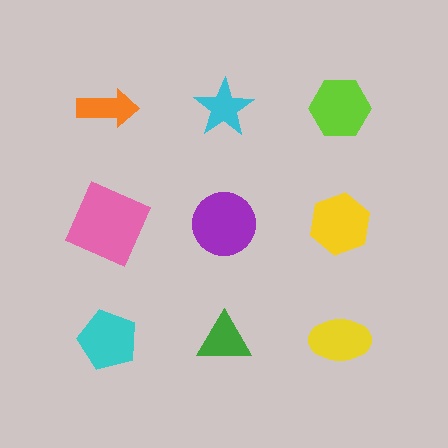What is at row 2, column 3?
A yellow hexagon.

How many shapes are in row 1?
3 shapes.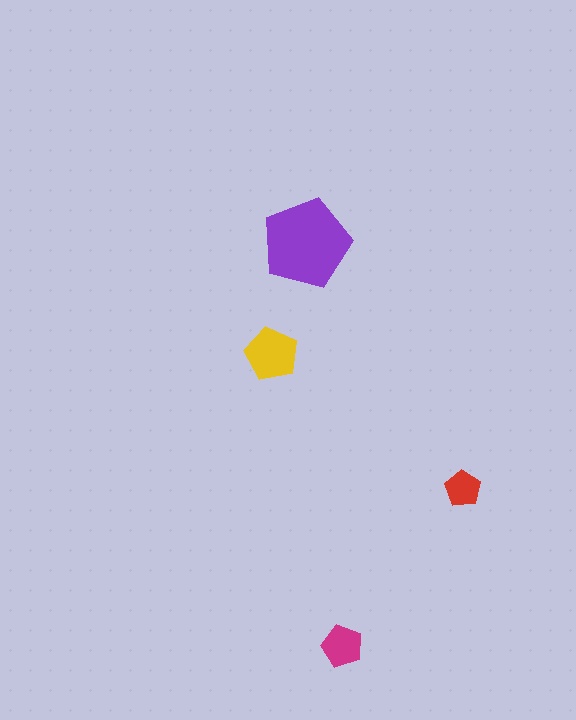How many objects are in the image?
There are 4 objects in the image.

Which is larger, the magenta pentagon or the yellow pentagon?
The yellow one.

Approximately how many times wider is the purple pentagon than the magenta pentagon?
About 2 times wider.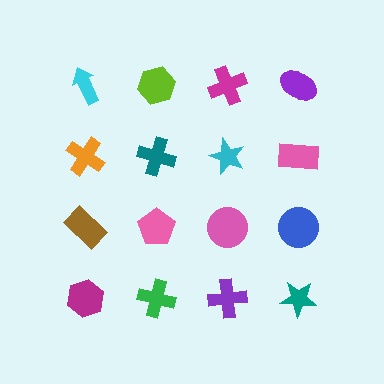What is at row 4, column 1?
A magenta hexagon.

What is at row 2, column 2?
A teal cross.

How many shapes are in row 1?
4 shapes.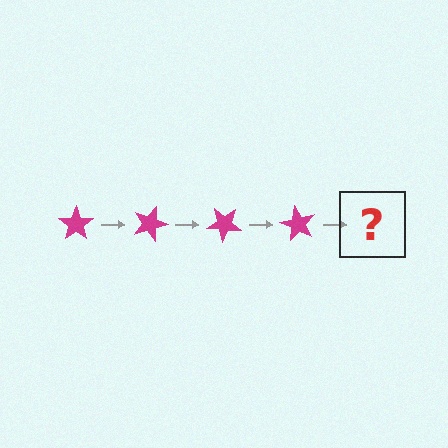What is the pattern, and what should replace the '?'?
The pattern is that the star rotates 20 degrees each step. The '?' should be a magenta star rotated 80 degrees.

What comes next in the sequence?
The next element should be a magenta star rotated 80 degrees.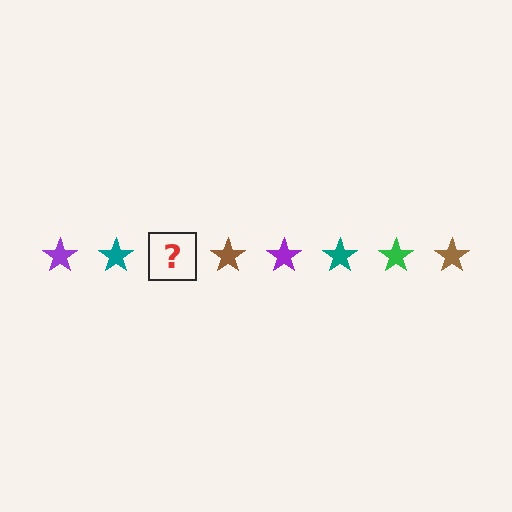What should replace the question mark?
The question mark should be replaced with a green star.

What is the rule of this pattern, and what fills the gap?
The rule is that the pattern cycles through purple, teal, green, brown stars. The gap should be filled with a green star.